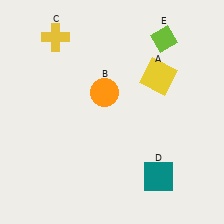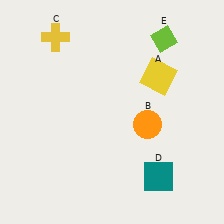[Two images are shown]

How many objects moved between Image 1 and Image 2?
1 object moved between the two images.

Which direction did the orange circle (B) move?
The orange circle (B) moved right.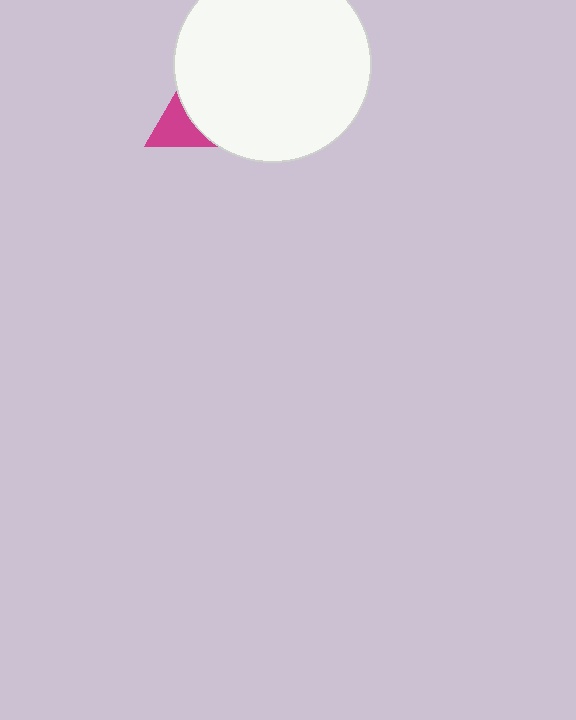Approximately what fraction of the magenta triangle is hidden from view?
Roughly 59% of the magenta triangle is hidden behind the white circle.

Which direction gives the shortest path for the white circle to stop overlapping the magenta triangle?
Moving right gives the shortest separation.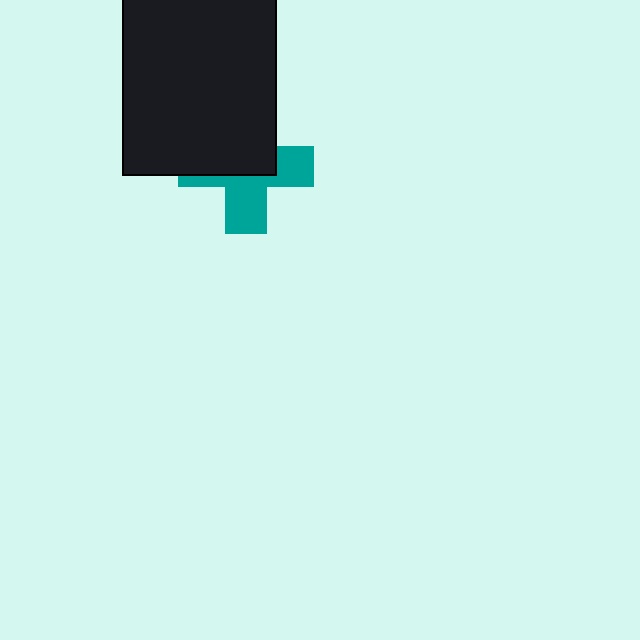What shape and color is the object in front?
The object in front is a black rectangle.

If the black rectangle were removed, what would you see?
You would see the complete teal cross.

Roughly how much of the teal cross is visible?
About half of it is visible (roughly 48%).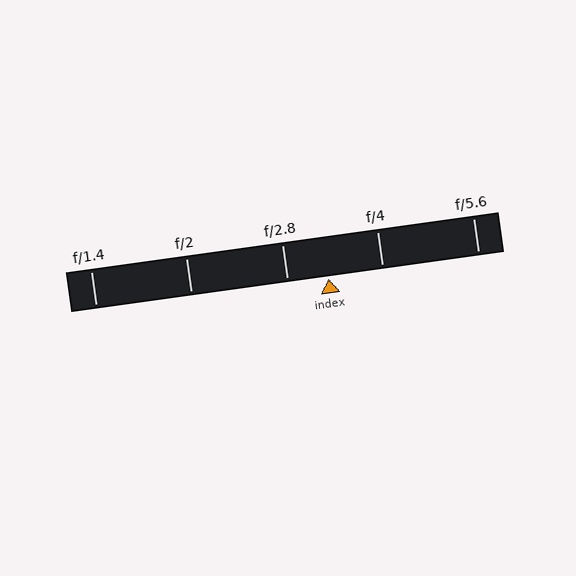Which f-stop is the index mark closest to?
The index mark is closest to f/2.8.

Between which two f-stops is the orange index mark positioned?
The index mark is between f/2.8 and f/4.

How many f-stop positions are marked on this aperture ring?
There are 5 f-stop positions marked.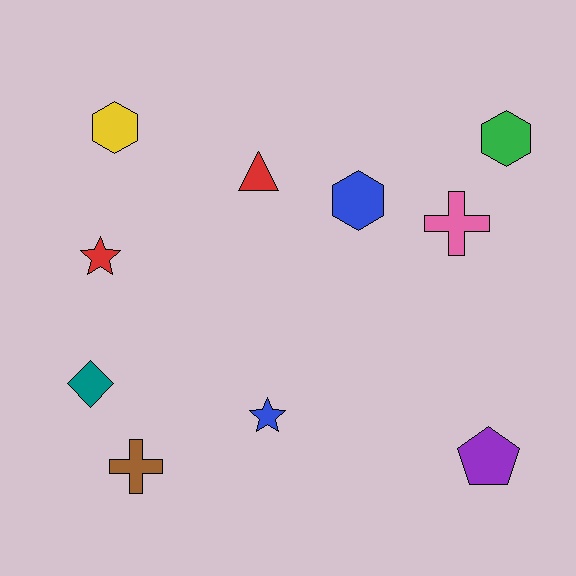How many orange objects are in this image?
There are no orange objects.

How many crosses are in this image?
There are 2 crosses.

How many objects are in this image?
There are 10 objects.